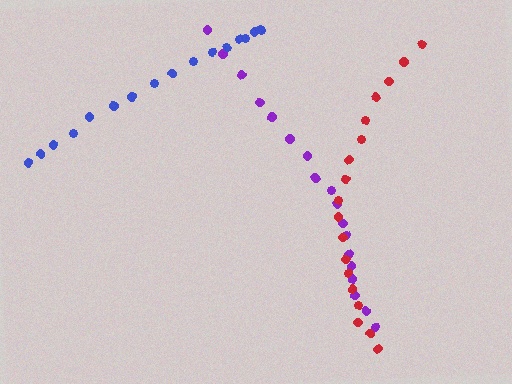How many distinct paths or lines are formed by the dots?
There are 3 distinct paths.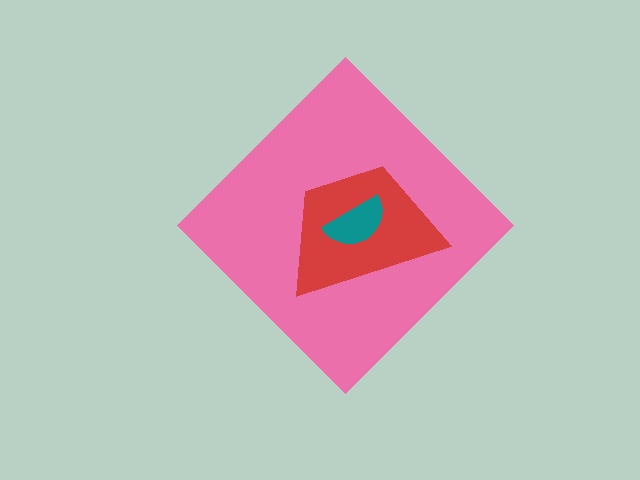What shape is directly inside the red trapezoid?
The teal semicircle.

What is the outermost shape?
The pink diamond.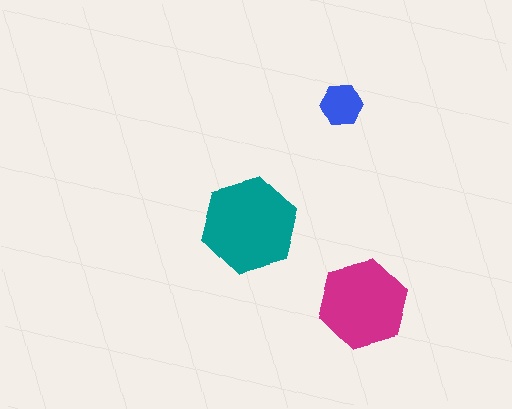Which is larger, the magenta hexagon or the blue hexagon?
The magenta one.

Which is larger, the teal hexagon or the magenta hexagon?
The teal one.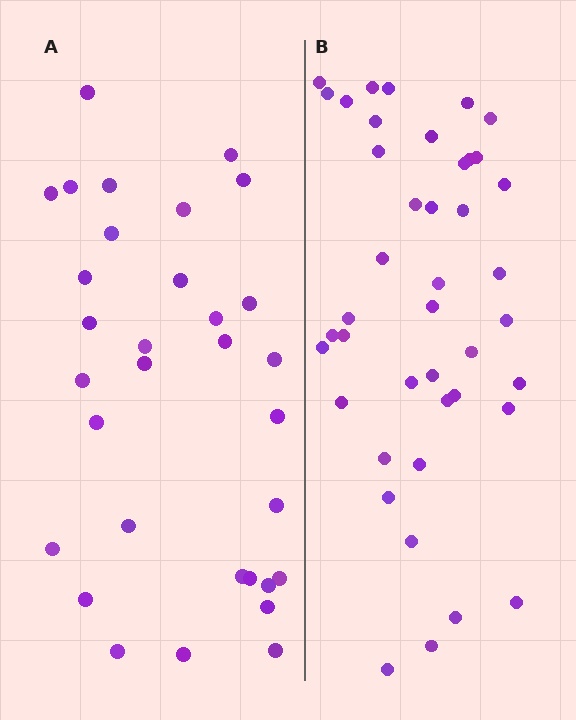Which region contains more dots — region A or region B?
Region B (the right region) has more dots.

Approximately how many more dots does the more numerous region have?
Region B has roughly 10 or so more dots than region A.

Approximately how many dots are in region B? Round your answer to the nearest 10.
About 40 dots. (The exact count is 42, which rounds to 40.)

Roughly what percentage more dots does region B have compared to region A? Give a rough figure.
About 30% more.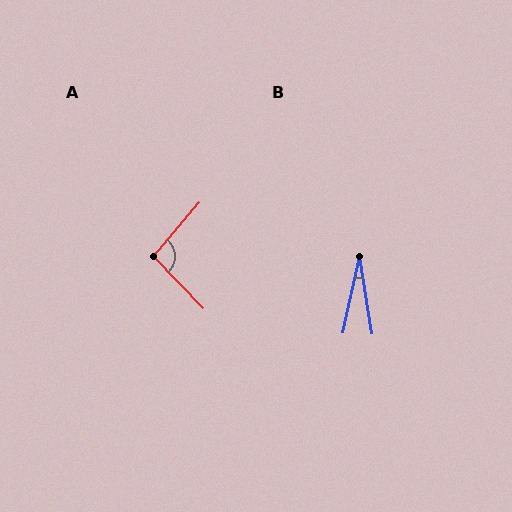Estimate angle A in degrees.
Approximately 96 degrees.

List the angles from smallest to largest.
B (21°), A (96°).